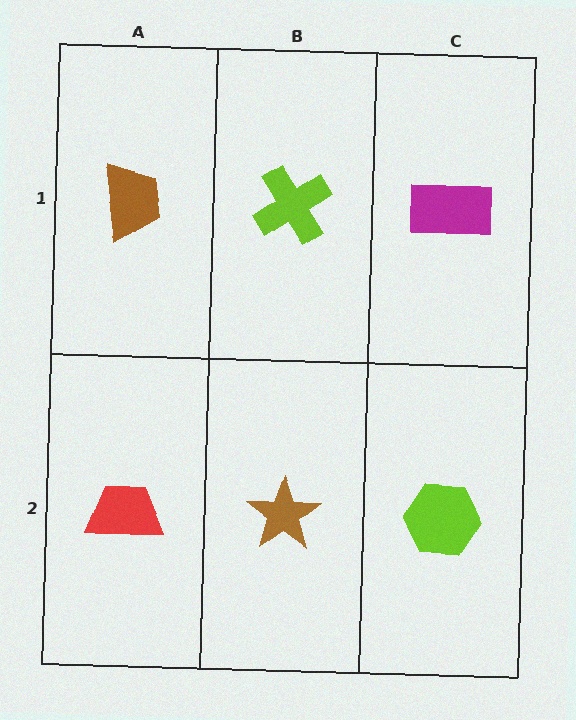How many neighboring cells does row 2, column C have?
2.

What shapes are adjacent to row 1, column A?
A red trapezoid (row 2, column A), a lime cross (row 1, column B).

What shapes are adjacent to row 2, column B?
A lime cross (row 1, column B), a red trapezoid (row 2, column A), a lime hexagon (row 2, column C).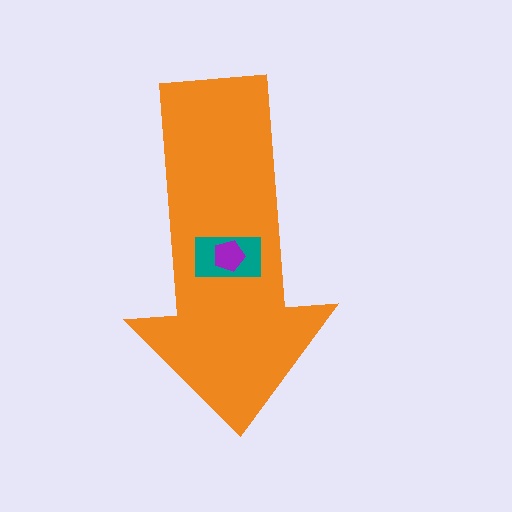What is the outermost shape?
The orange arrow.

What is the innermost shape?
The purple pentagon.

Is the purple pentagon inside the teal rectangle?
Yes.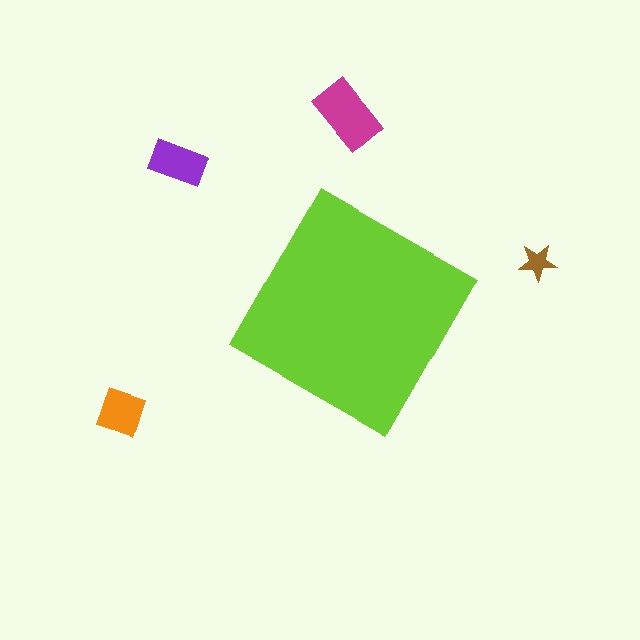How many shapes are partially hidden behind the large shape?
0 shapes are partially hidden.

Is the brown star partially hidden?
No, the brown star is fully visible.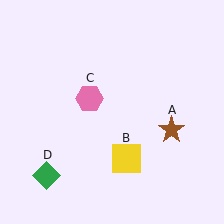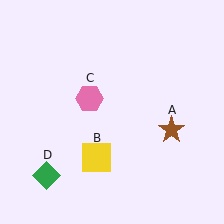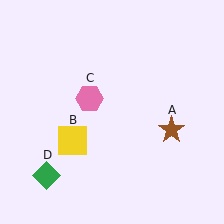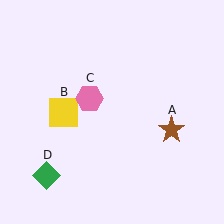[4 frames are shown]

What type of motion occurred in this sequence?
The yellow square (object B) rotated clockwise around the center of the scene.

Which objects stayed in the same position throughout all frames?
Brown star (object A) and pink hexagon (object C) and green diamond (object D) remained stationary.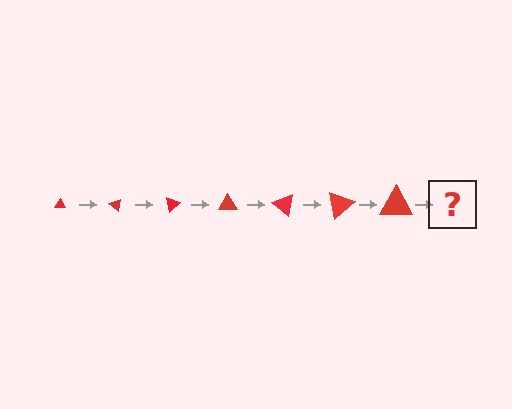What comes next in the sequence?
The next element should be a triangle, larger than the previous one and rotated 280 degrees from the start.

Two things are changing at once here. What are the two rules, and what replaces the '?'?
The two rules are that the triangle grows larger each step and it rotates 40 degrees each step. The '?' should be a triangle, larger than the previous one and rotated 280 degrees from the start.